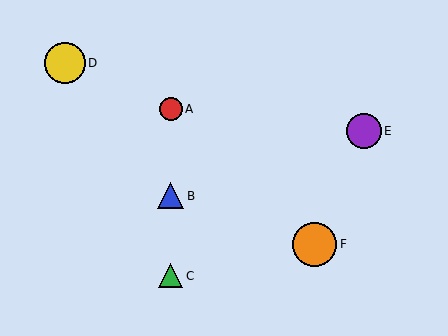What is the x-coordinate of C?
Object C is at x≈171.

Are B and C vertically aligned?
Yes, both are at x≈171.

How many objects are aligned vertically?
3 objects (A, B, C) are aligned vertically.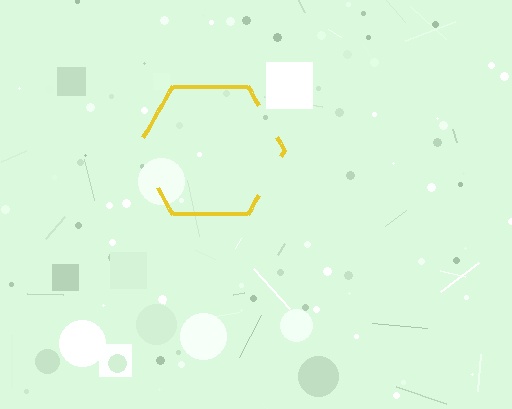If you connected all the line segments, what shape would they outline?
They would outline a hexagon.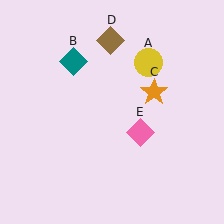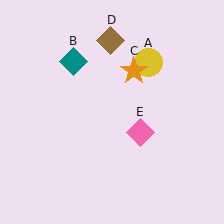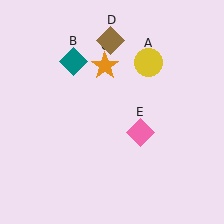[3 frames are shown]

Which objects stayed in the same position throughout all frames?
Yellow circle (object A) and teal diamond (object B) and brown diamond (object D) and pink diamond (object E) remained stationary.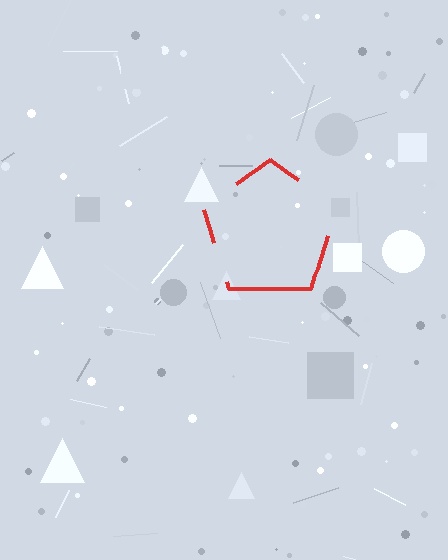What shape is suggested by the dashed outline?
The dashed outline suggests a pentagon.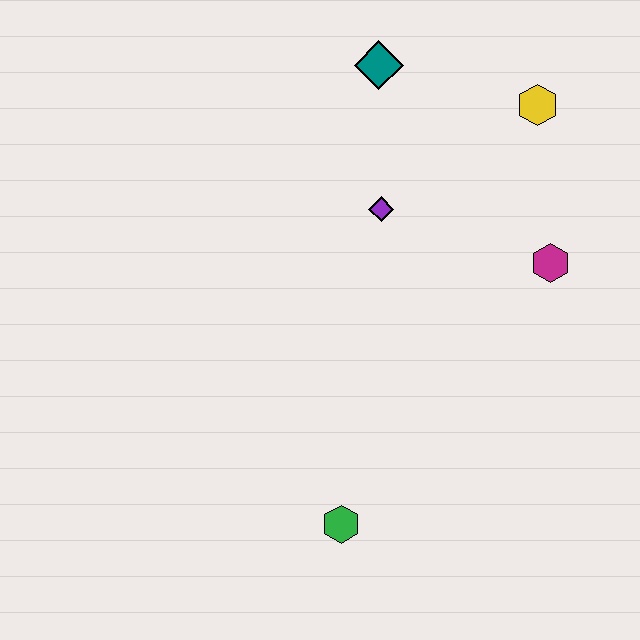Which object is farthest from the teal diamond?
The green hexagon is farthest from the teal diamond.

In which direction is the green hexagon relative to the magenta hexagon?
The green hexagon is below the magenta hexagon.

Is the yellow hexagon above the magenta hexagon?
Yes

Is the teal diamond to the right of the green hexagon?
Yes